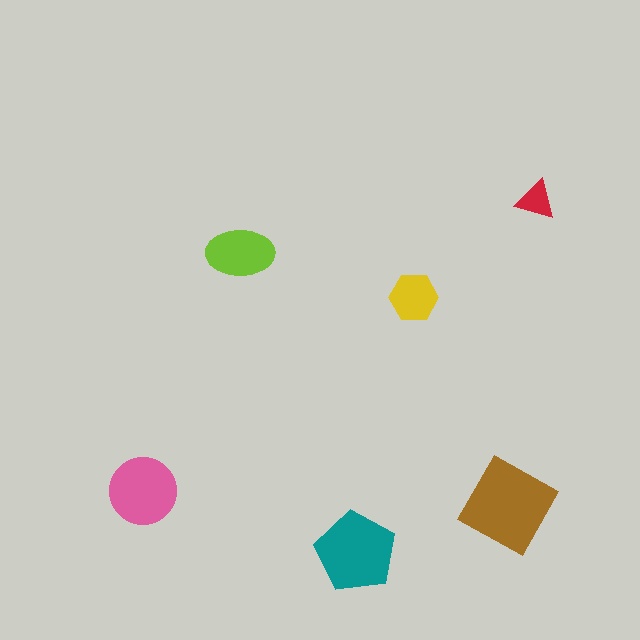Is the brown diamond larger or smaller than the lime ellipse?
Larger.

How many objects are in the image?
There are 6 objects in the image.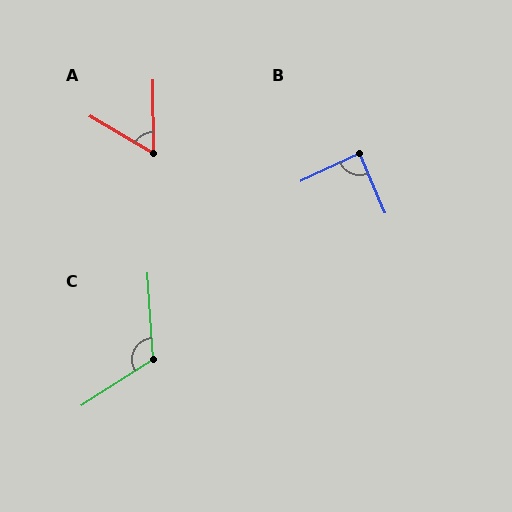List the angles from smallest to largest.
A (59°), B (88°), C (119°).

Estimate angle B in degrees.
Approximately 88 degrees.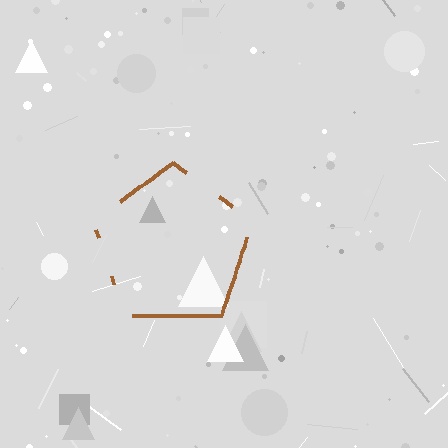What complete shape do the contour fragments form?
The contour fragments form a pentagon.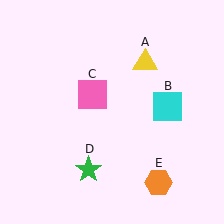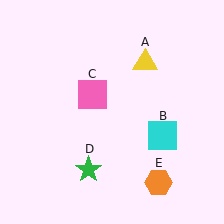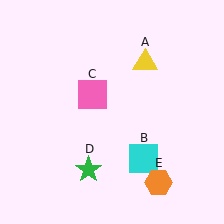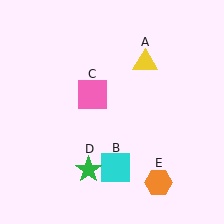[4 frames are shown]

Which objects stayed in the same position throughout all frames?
Yellow triangle (object A) and pink square (object C) and green star (object D) and orange hexagon (object E) remained stationary.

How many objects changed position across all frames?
1 object changed position: cyan square (object B).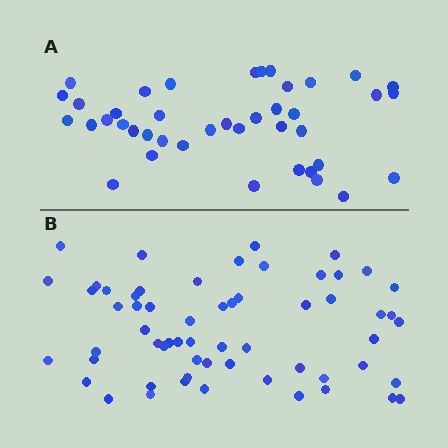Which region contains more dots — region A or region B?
Region B (the bottom region) has more dots.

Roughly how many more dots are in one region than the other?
Region B has approximately 20 more dots than region A.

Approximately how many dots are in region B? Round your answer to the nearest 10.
About 60 dots.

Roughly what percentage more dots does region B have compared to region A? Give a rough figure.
About 45% more.